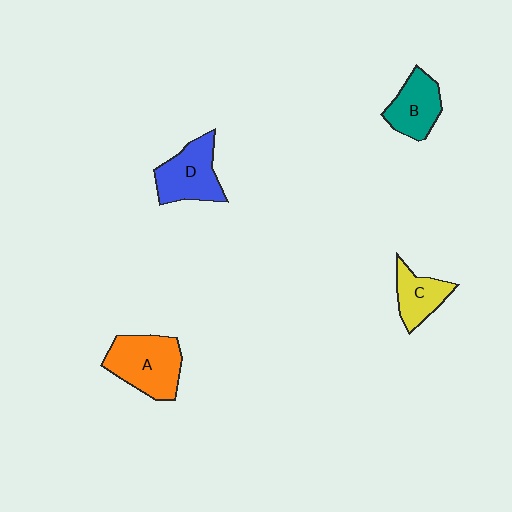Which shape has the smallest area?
Shape C (yellow).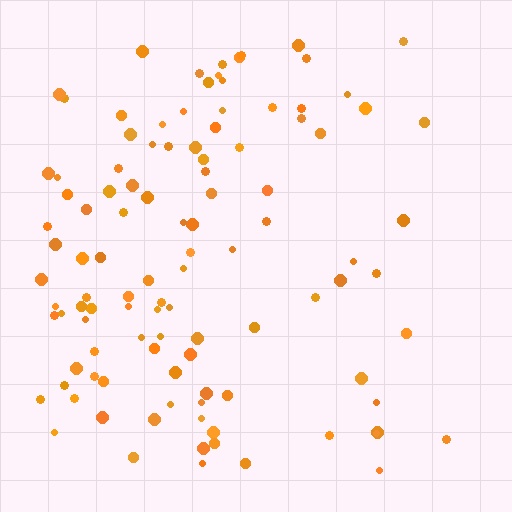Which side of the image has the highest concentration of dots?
The left.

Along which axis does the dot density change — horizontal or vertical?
Horizontal.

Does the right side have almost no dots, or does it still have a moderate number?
Still a moderate number, just noticeably fewer than the left.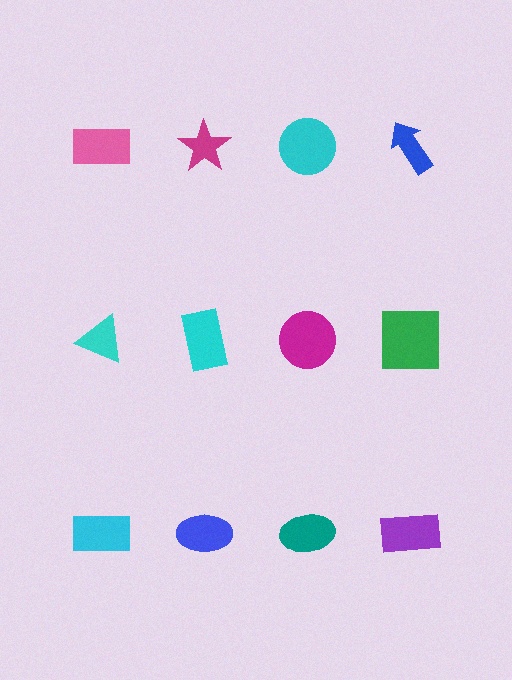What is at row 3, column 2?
A blue ellipse.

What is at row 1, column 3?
A cyan circle.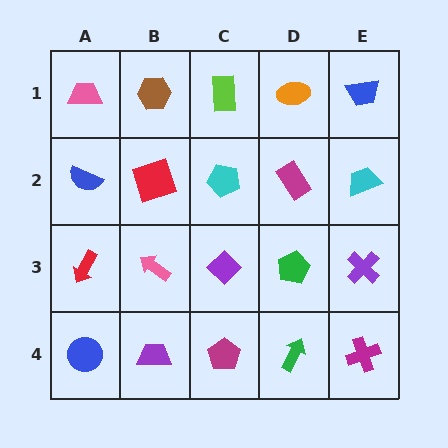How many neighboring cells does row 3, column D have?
4.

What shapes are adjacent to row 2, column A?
A pink trapezoid (row 1, column A), a red arrow (row 3, column A), a red square (row 2, column B).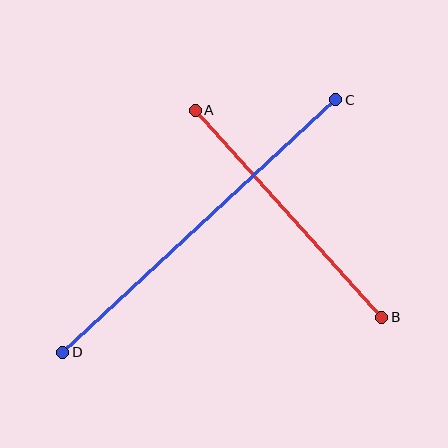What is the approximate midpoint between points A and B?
The midpoint is at approximately (289, 214) pixels.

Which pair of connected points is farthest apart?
Points C and D are farthest apart.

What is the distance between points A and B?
The distance is approximately 279 pixels.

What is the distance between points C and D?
The distance is approximately 372 pixels.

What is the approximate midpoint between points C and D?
The midpoint is at approximately (199, 226) pixels.